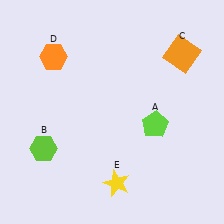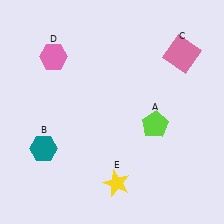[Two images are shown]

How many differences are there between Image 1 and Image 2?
There are 3 differences between the two images.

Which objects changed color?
B changed from lime to teal. C changed from orange to pink. D changed from orange to pink.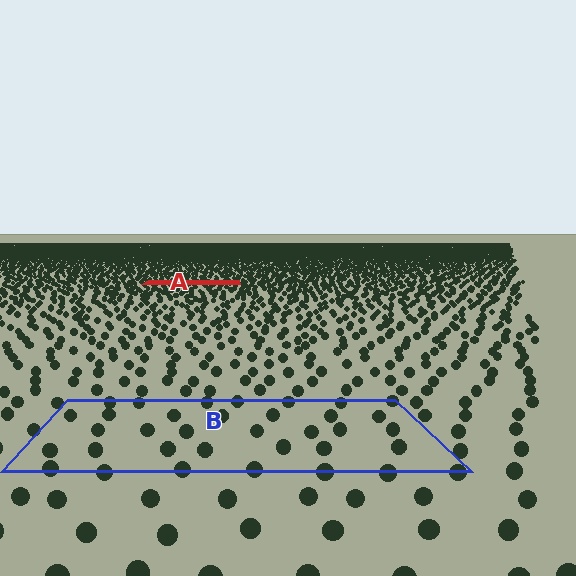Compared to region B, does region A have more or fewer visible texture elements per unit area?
Region A has more texture elements per unit area — they are packed more densely because it is farther away.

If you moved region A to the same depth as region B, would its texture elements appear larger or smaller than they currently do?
They would appear larger. At a closer depth, the same texture elements are projected at a bigger on-screen size.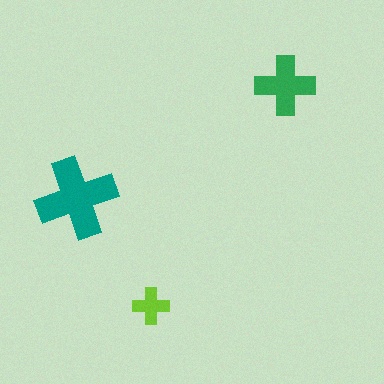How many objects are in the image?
There are 3 objects in the image.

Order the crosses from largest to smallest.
the teal one, the green one, the lime one.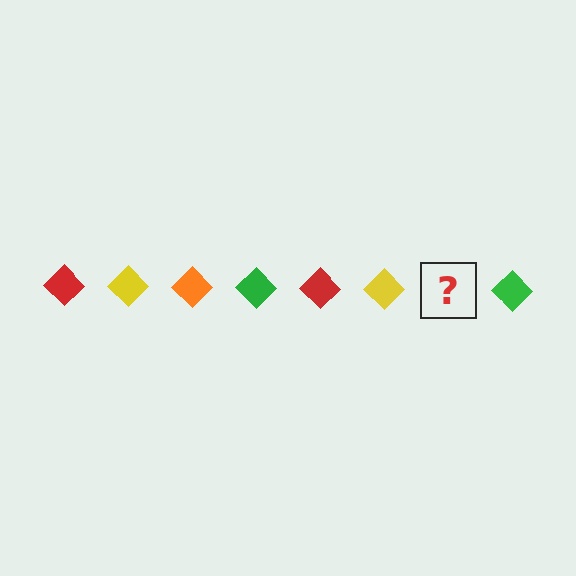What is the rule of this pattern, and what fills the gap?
The rule is that the pattern cycles through red, yellow, orange, green diamonds. The gap should be filled with an orange diamond.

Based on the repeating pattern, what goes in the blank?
The blank should be an orange diamond.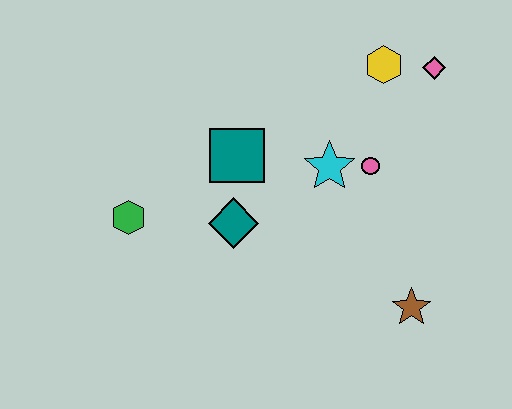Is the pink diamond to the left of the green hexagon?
No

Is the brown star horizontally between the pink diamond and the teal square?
Yes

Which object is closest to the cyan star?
The pink circle is closest to the cyan star.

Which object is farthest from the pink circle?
The green hexagon is farthest from the pink circle.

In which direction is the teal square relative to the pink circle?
The teal square is to the left of the pink circle.